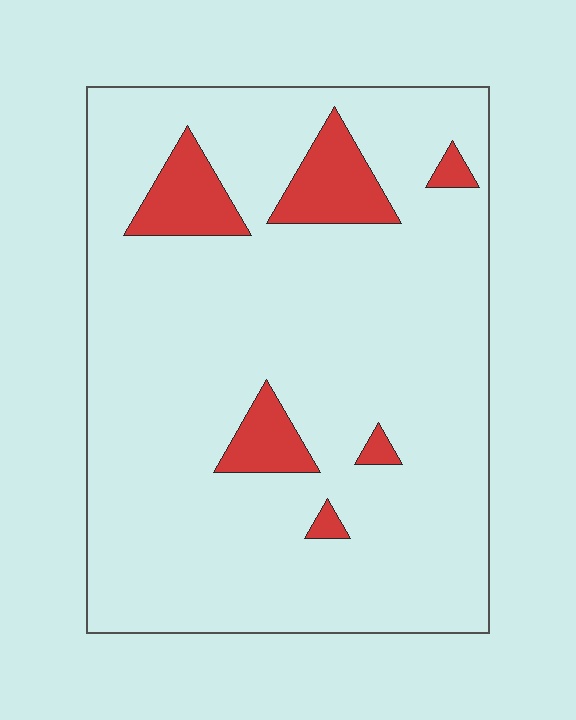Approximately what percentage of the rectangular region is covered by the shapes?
Approximately 10%.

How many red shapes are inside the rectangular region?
6.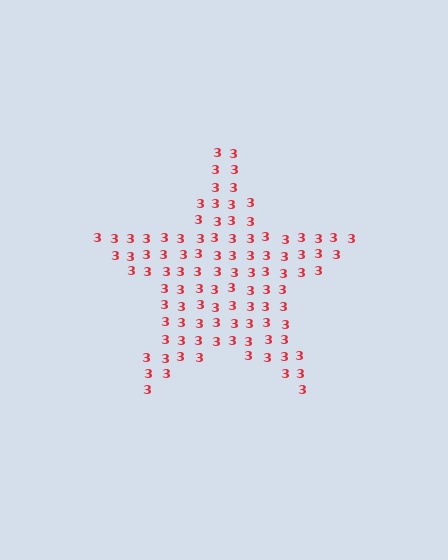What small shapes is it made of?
It is made of small digit 3's.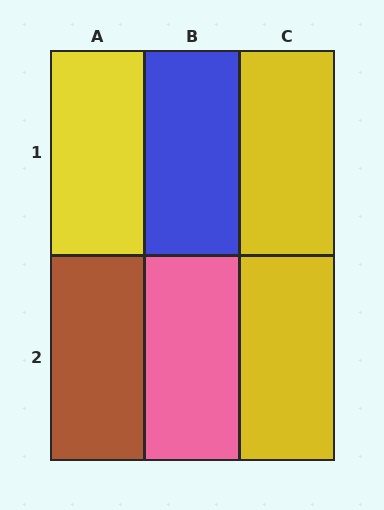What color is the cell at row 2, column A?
Brown.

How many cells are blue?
1 cell is blue.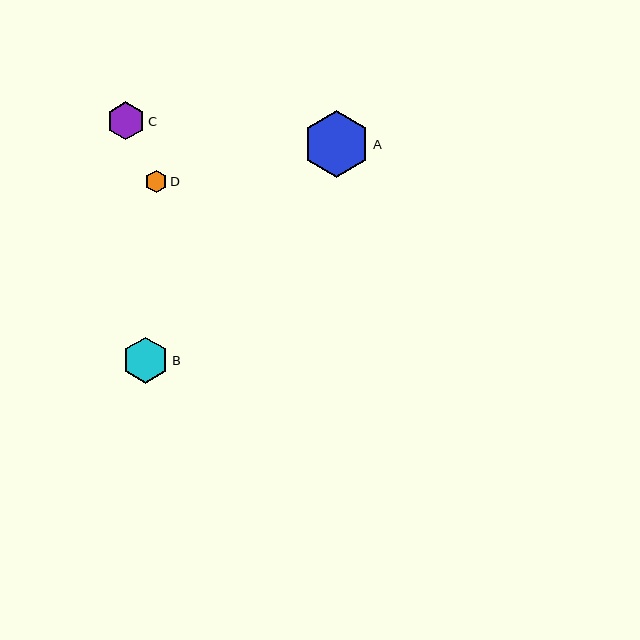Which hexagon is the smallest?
Hexagon D is the smallest with a size of approximately 22 pixels.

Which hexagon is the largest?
Hexagon A is the largest with a size of approximately 67 pixels.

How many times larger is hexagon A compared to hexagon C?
Hexagon A is approximately 1.7 times the size of hexagon C.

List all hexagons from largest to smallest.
From largest to smallest: A, B, C, D.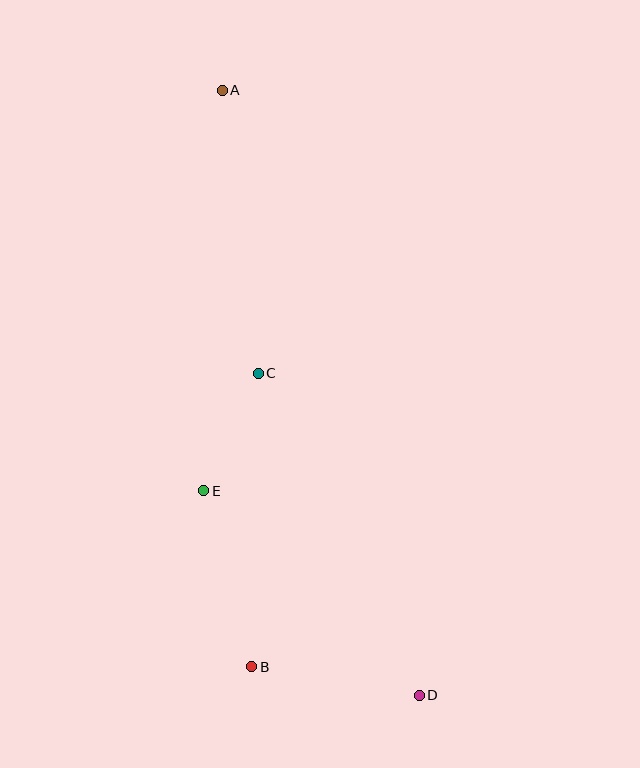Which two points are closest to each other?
Points C and E are closest to each other.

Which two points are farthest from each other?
Points A and D are farthest from each other.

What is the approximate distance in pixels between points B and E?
The distance between B and E is approximately 182 pixels.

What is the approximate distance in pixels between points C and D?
The distance between C and D is approximately 360 pixels.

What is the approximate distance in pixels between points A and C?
The distance between A and C is approximately 285 pixels.